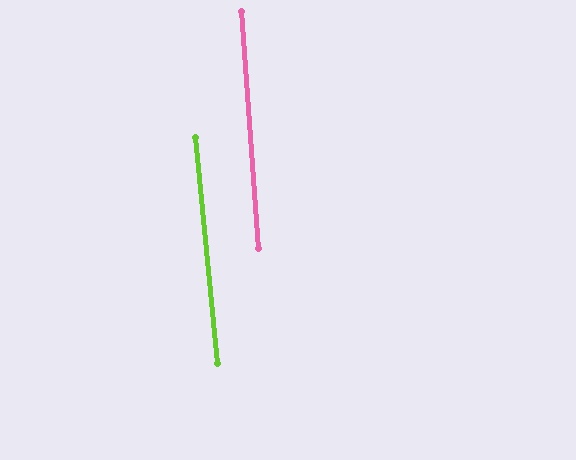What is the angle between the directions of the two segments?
Approximately 2 degrees.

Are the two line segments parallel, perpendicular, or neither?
Parallel — their directions differ by only 1.8°.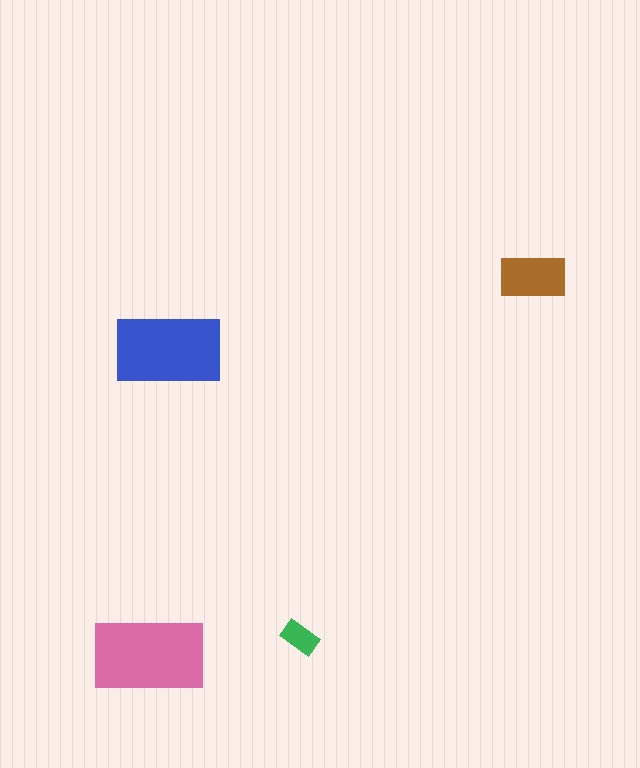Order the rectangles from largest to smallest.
the pink one, the blue one, the brown one, the green one.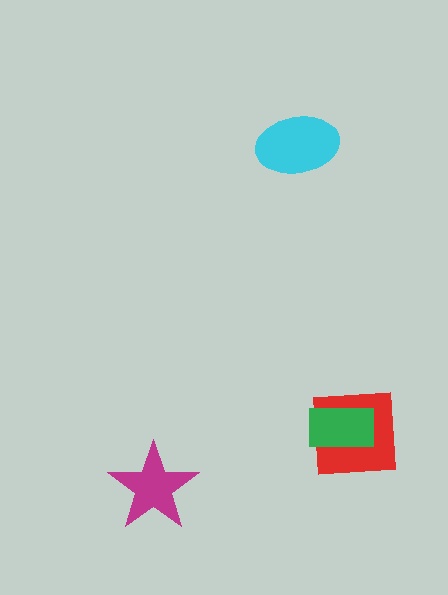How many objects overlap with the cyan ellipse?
0 objects overlap with the cyan ellipse.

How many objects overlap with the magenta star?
0 objects overlap with the magenta star.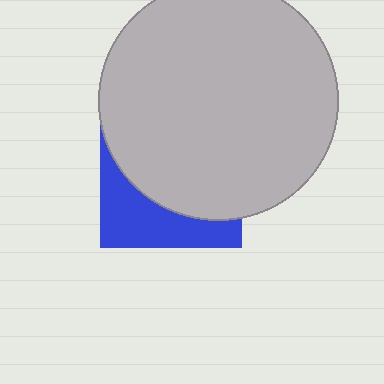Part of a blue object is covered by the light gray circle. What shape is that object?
It is a square.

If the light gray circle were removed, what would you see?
You would see the complete blue square.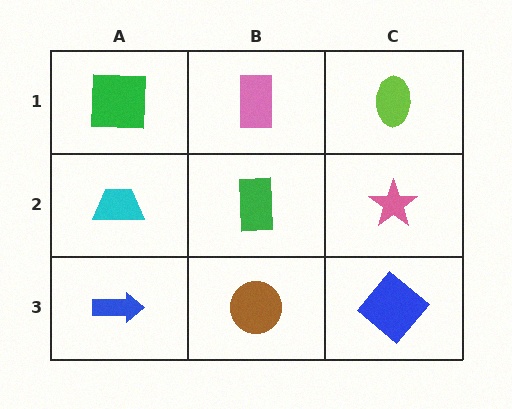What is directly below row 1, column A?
A cyan trapezoid.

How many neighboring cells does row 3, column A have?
2.